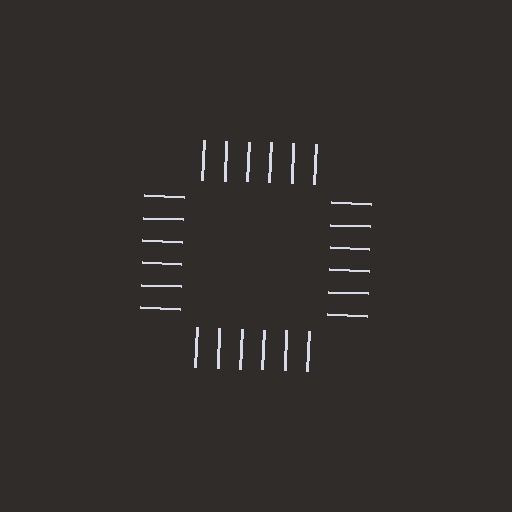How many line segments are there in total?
24 — 6 along each of the 4 edges.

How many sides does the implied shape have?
4 sides — the line-ends trace a square.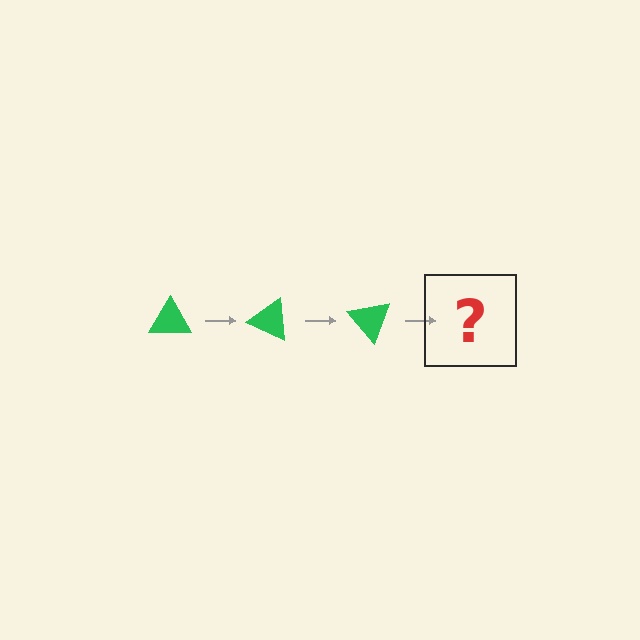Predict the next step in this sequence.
The next step is a green triangle rotated 75 degrees.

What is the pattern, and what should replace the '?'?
The pattern is that the triangle rotates 25 degrees each step. The '?' should be a green triangle rotated 75 degrees.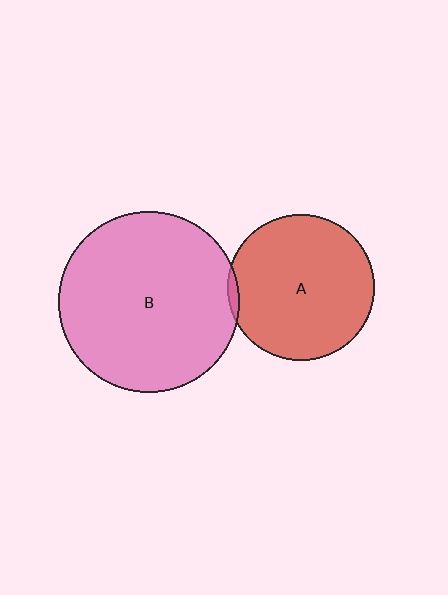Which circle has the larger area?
Circle B (pink).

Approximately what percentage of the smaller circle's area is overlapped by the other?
Approximately 5%.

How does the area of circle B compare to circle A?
Approximately 1.5 times.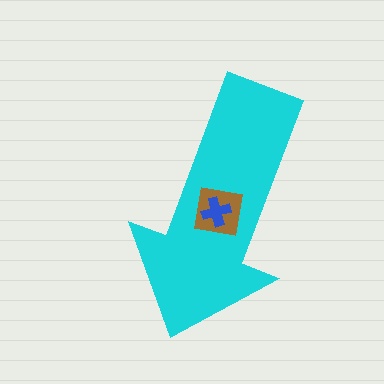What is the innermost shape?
The blue cross.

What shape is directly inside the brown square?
The blue cross.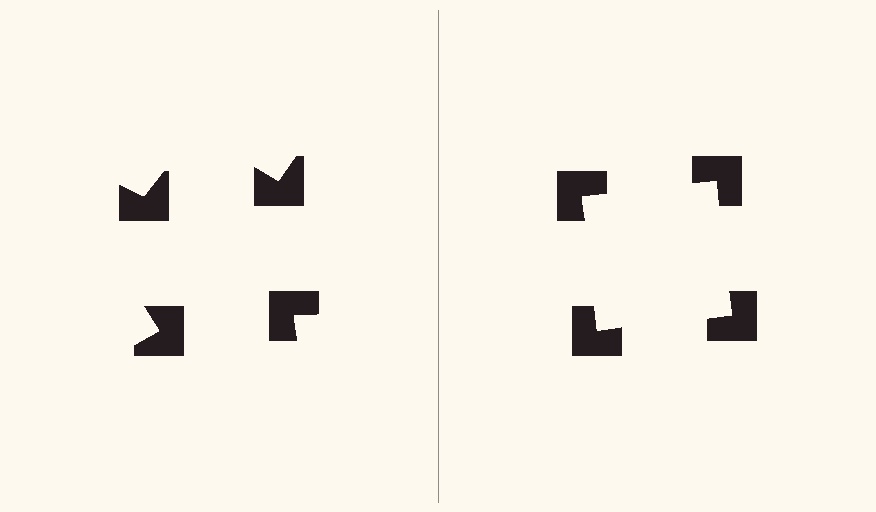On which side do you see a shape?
An illusory square appears on the right side. On the left side the wedge cuts are rotated, so no coherent shape forms.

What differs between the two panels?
The notched squares are positioned identically on both sides; only the wedge orientations differ. On the right they align to a square; on the left they are misaligned.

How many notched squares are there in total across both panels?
8 — 4 on each side.